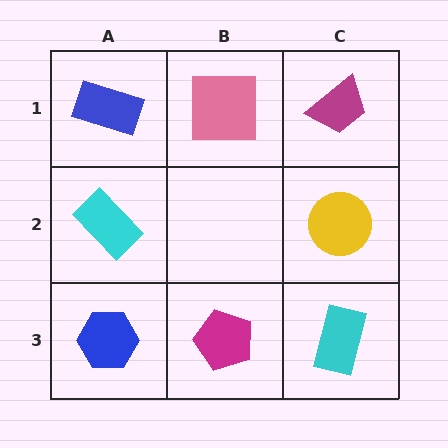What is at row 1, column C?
A magenta trapezoid.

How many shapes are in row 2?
2 shapes.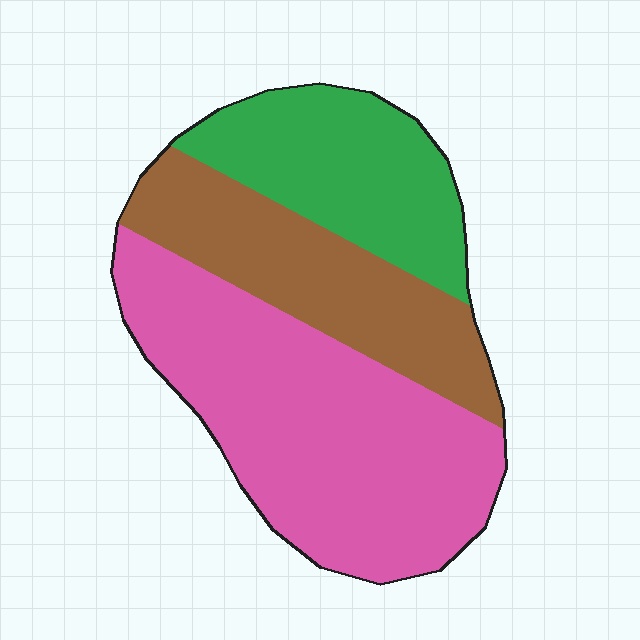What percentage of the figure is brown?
Brown takes up between a sixth and a third of the figure.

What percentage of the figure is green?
Green takes up about one quarter (1/4) of the figure.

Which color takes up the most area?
Pink, at roughly 50%.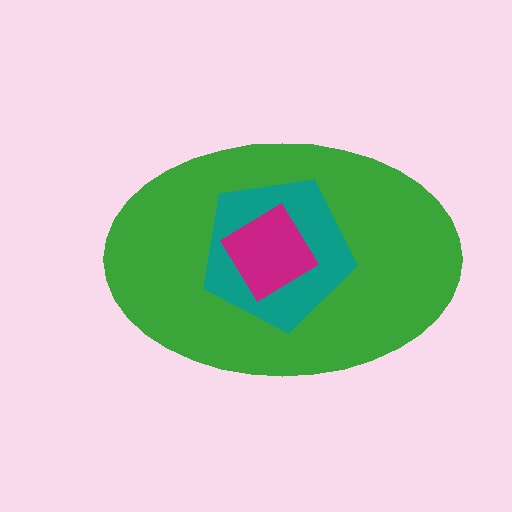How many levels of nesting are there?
3.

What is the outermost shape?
The green ellipse.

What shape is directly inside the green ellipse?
The teal pentagon.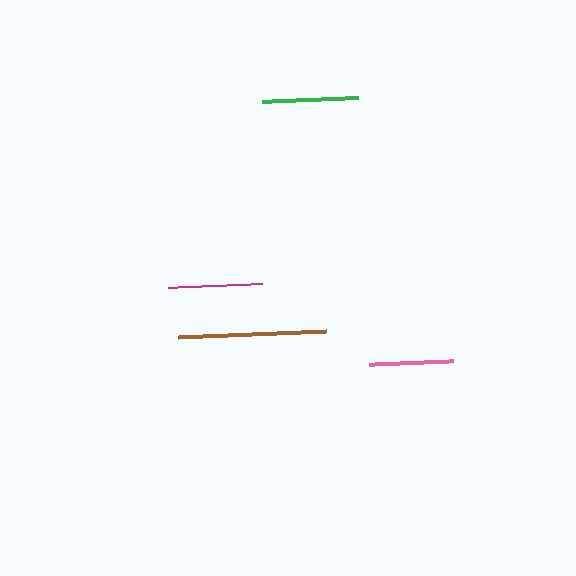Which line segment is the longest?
The brown line is the longest at approximately 149 pixels.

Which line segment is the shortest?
The pink line is the shortest at approximately 85 pixels.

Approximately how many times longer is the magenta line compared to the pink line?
The magenta line is approximately 1.1 times the length of the pink line.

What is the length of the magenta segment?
The magenta segment is approximately 95 pixels long.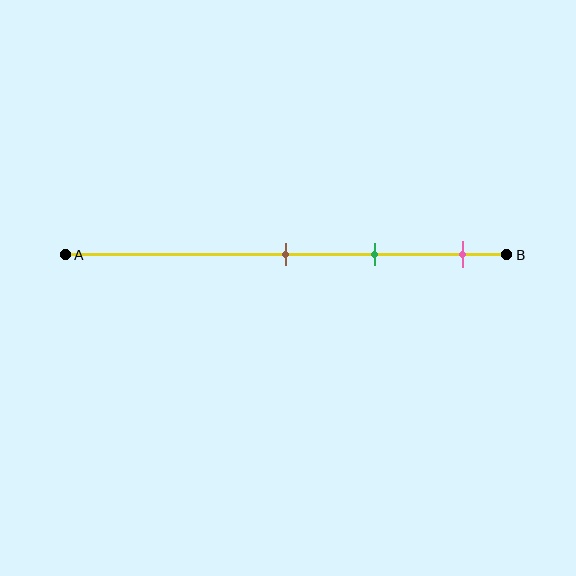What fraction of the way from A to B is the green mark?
The green mark is approximately 70% (0.7) of the way from A to B.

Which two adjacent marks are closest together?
The brown and green marks are the closest adjacent pair.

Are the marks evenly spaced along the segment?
Yes, the marks are approximately evenly spaced.